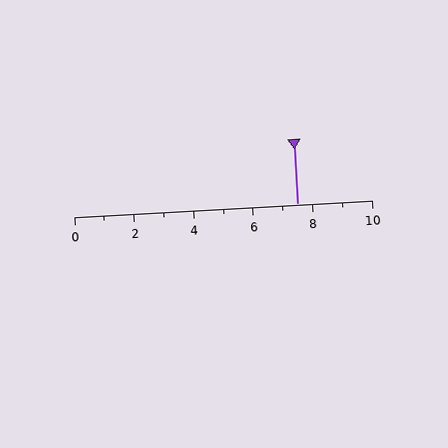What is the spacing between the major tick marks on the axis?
The major ticks are spaced 2 apart.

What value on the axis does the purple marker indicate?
The marker indicates approximately 7.5.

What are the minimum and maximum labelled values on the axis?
The axis runs from 0 to 10.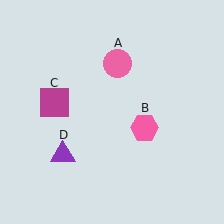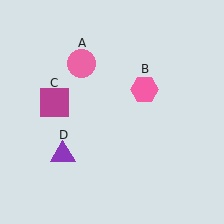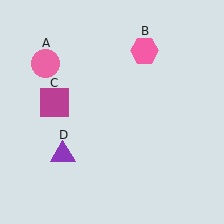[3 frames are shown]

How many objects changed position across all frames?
2 objects changed position: pink circle (object A), pink hexagon (object B).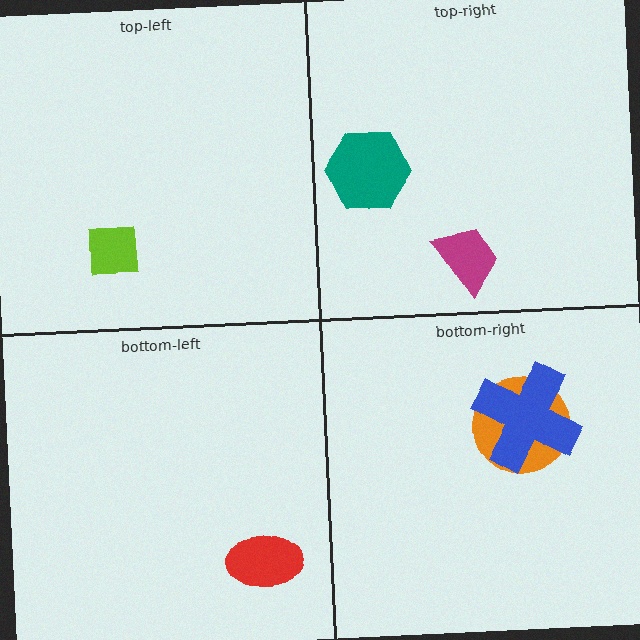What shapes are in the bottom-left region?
The red ellipse.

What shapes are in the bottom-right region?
The orange circle, the blue cross.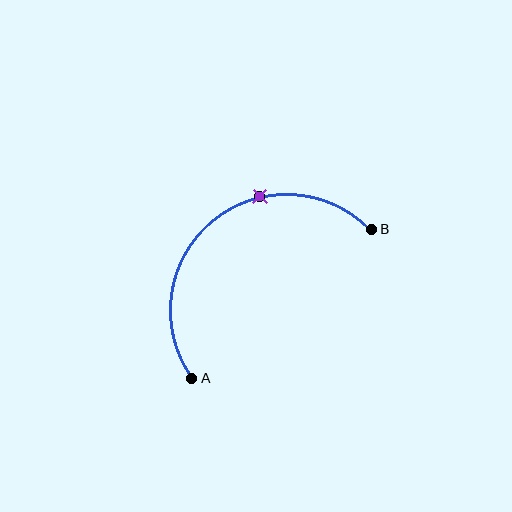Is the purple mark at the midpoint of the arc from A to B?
No. The purple mark lies on the arc but is closer to endpoint B. The arc midpoint would be at the point on the curve equidistant along the arc from both A and B.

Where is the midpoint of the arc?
The arc midpoint is the point on the curve farthest from the straight line joining A and B. It sits above and to the left of that line.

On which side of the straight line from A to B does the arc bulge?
The arc bulges above and to the left of the straight line connecting A and B.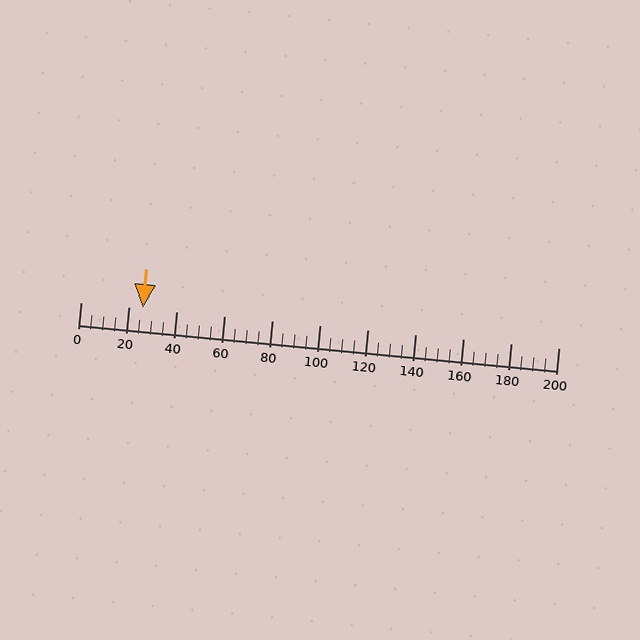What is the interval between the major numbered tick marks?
The major tick marks are spaced 20 units apart.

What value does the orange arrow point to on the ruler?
The orange arrow points to approximately 26.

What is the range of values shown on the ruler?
The ruler shows values from 0 to 200.